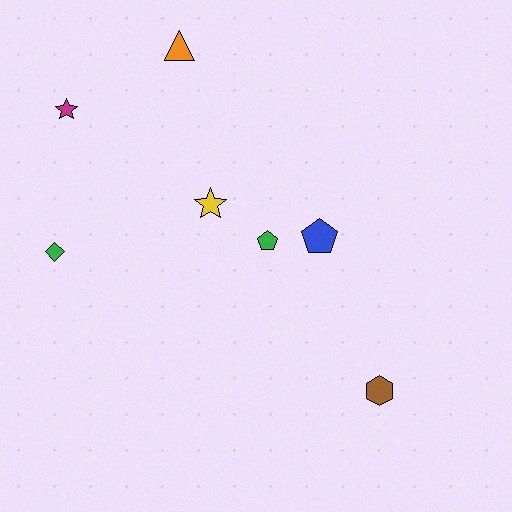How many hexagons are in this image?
There is 1 hexagon.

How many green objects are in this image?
There are 2 green objects.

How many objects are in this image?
There are 7 objects.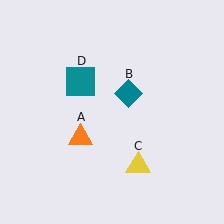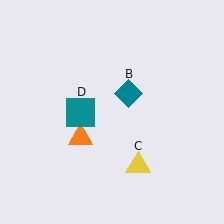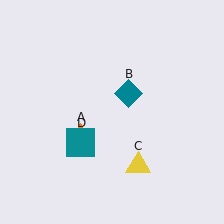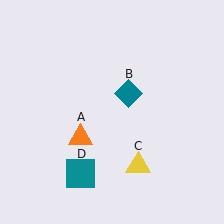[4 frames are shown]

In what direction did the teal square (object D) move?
The teal square (object D) moved down.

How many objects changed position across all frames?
1 object changed position: teal square (object D).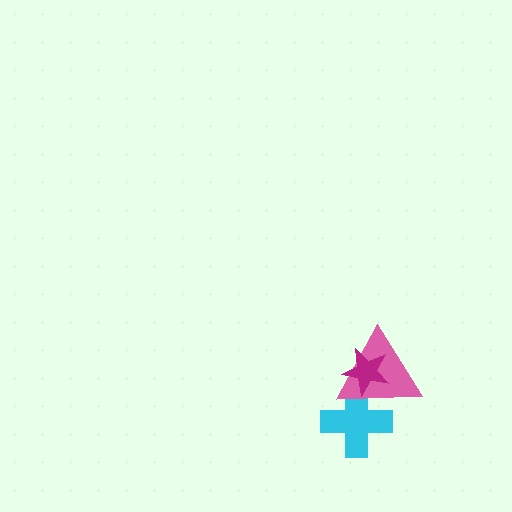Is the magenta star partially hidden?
No, no other shape covers it.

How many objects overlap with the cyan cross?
2 objects overlap with the cyan cross.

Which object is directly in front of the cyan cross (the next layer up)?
The pink triangle is directly in front of the cyan cross.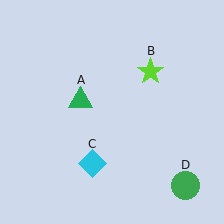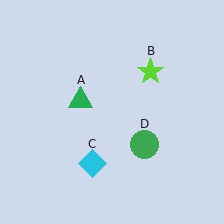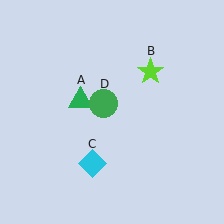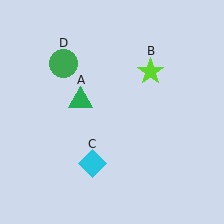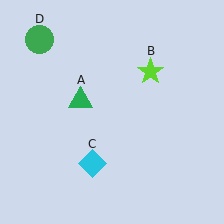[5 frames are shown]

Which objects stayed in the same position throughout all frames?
Green triangle (object A) and lime star (object B) and cyan diamond (object C) remained stationary.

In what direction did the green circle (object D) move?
The green circle (object D) moved up and to the left.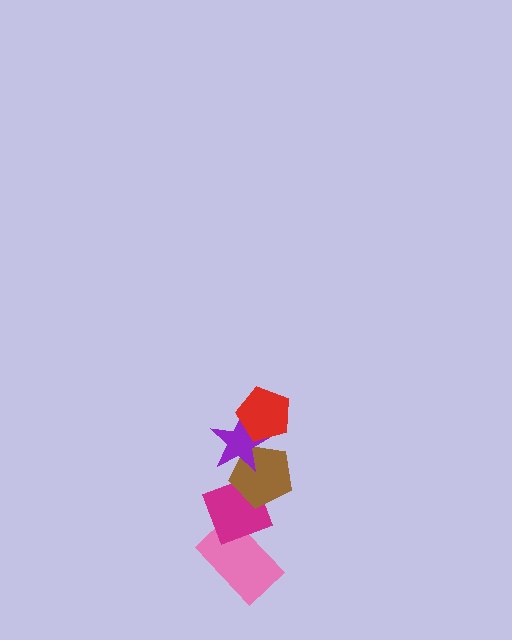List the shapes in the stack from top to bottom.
From top to bottom: the red pentagon, the purple star, the brown pentagon, the magenta diamond, the pink rectangle.